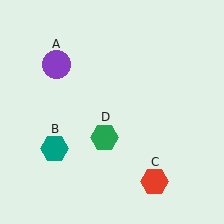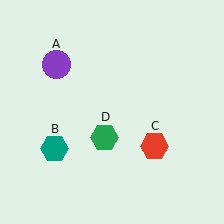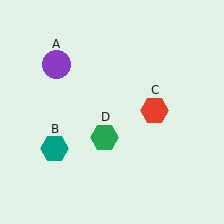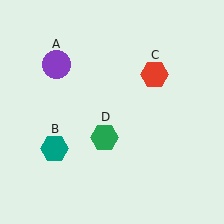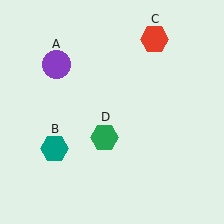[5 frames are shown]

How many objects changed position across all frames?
1 object changed position: red hexagon (object C).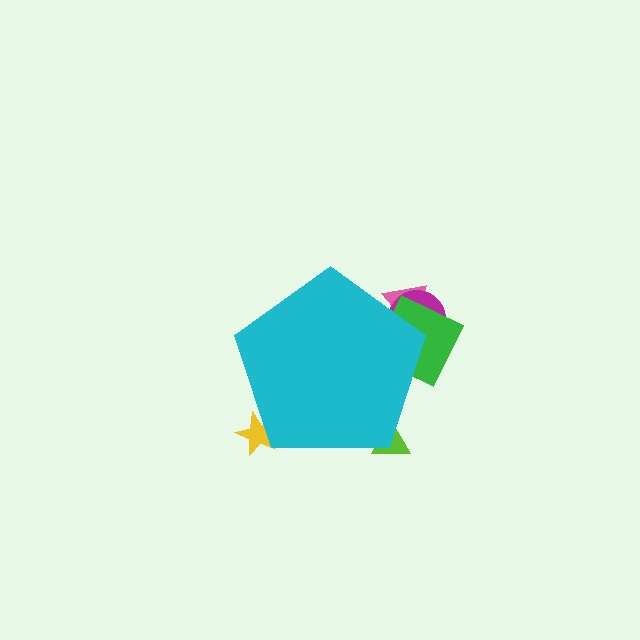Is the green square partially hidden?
Yes, the green square is partially hidden behind the cyan pentagon.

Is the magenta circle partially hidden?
Yes, the magenta circle is partially hidden behind the cyan pentagon.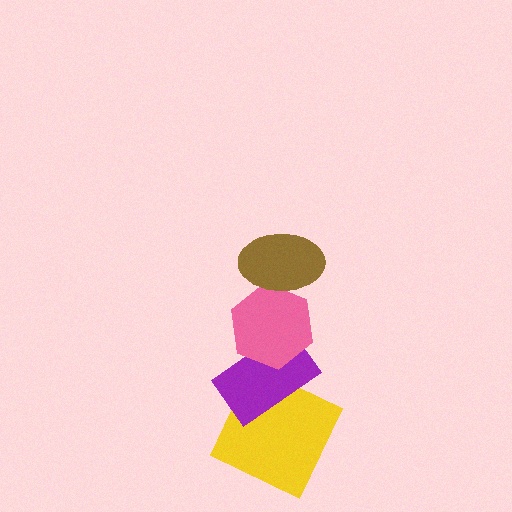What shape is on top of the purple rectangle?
The pink hexagon is on top of the purple rectangle.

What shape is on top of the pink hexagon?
The brown ellipse is on top of the pink hexagon.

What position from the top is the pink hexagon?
The pink hexagon is 2nd from the top.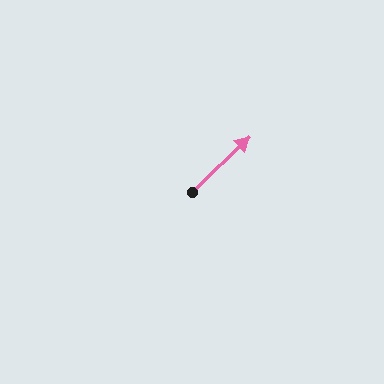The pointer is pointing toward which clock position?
Roughly 2 o'clock.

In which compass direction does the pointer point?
Northeast.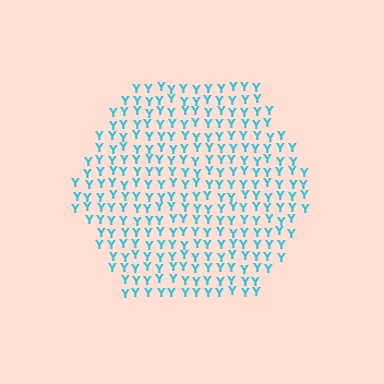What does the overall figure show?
The overall figure shows a hexagon.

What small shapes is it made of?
It is made of small letter Y's.